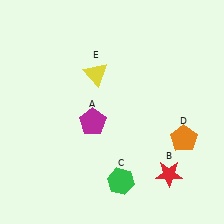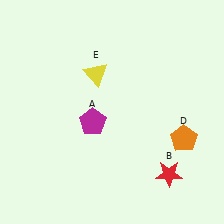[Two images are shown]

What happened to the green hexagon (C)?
The green hexagon (C) was removed in Image 2. It was in the bottom-right area of Image 1.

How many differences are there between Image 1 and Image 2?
There is 1 difference between the two images.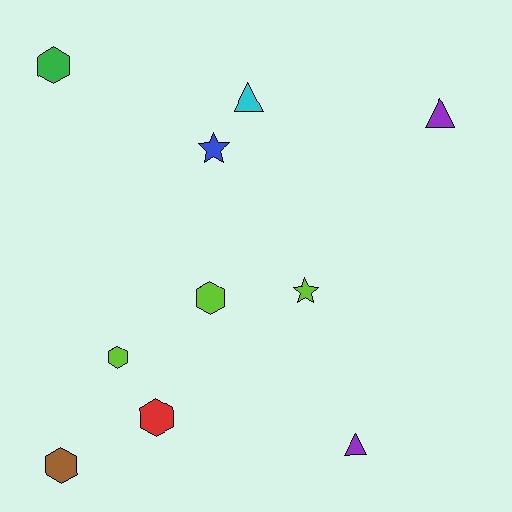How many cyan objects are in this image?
There is 1 cyan object.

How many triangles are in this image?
There are 3 triangles.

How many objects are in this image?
There are 10 objects.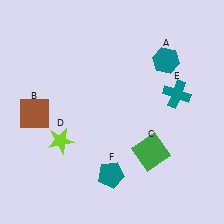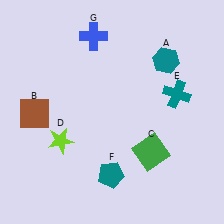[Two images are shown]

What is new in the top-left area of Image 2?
A blue cross (G) was added in the top-left area of Image 2.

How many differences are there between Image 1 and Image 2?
There is 1 difference between the two images.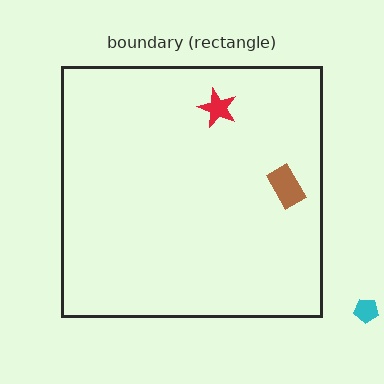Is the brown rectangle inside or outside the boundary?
Inside.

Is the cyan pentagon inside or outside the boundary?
Outside.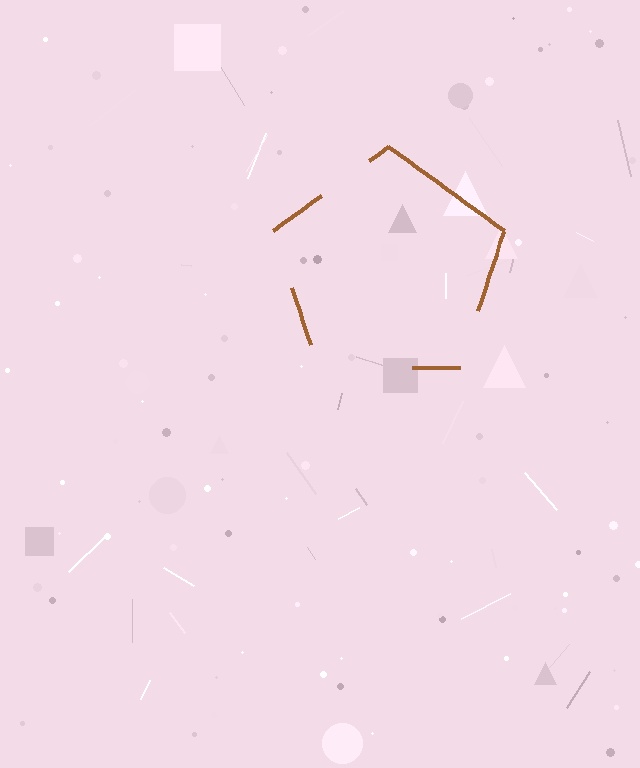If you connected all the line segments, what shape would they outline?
They would outline a pentagon.